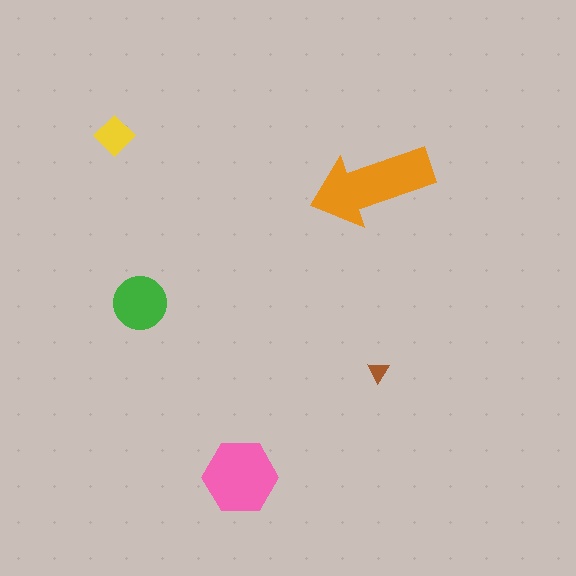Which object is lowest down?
The pink hexagon is bottommost.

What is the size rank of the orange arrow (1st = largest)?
1st.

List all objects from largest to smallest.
The orange arrow, the pink hexagon, the green circle, the yellow diamond, the brown triangle.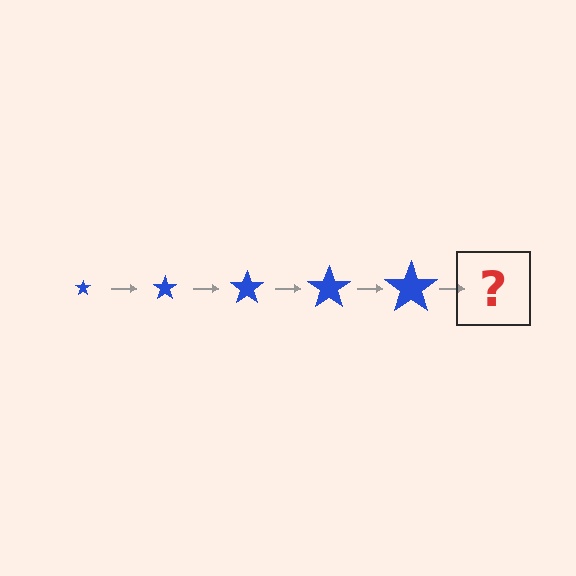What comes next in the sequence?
The next element should be a blue star, larger than the previous one.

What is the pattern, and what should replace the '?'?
The pattern is that the star gets progressively larger each step. The '?' should be a blue star, larger than the previous one.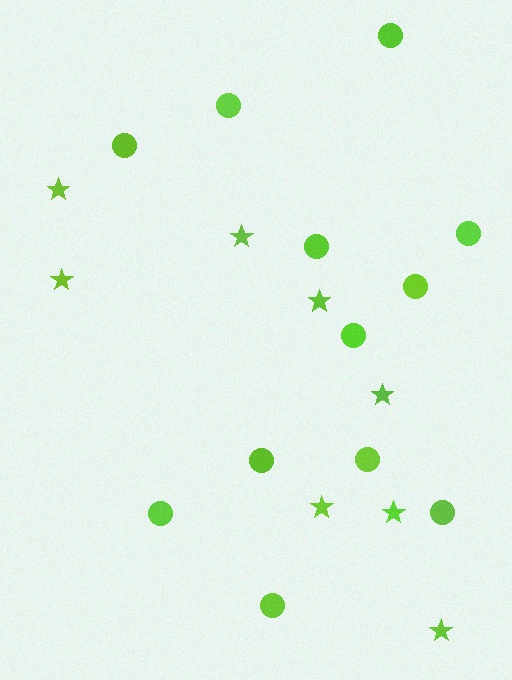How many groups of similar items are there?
There are 2 groups: one group of circles (12) and one group of stars (8).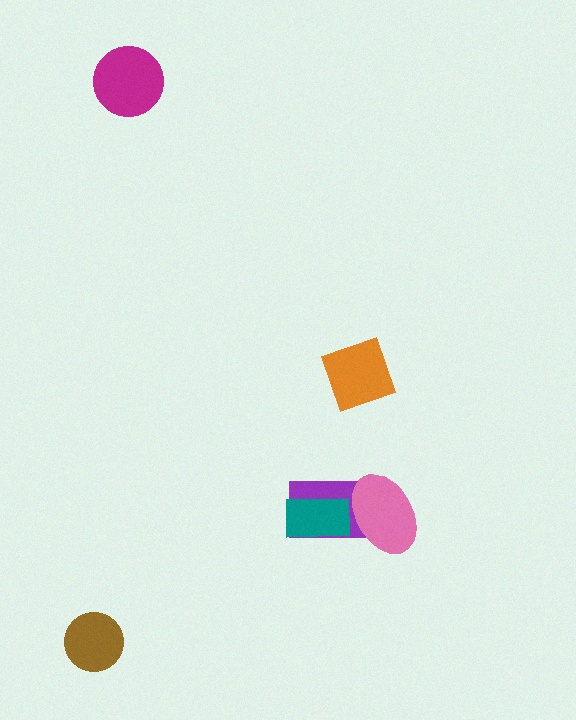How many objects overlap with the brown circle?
0 objects overlap with the brown circle.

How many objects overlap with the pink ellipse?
1 object overlaps with the pink ellipse.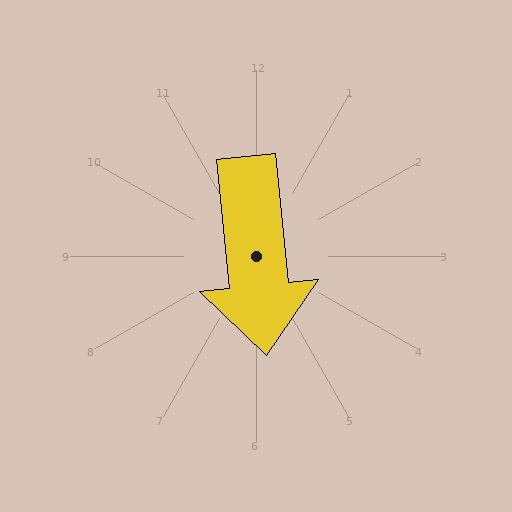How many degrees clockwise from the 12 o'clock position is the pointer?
Approximately 174 degrees.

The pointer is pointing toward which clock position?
Roughly 6 o'clock.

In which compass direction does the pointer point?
South.